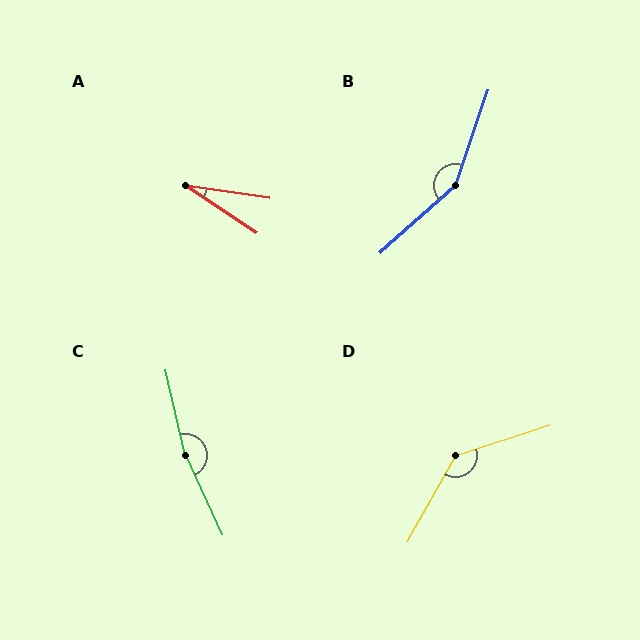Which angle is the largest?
C, at approximately 168 degrees.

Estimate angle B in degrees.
Approximately 150 degrees.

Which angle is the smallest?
A, at approximately 25 degrees.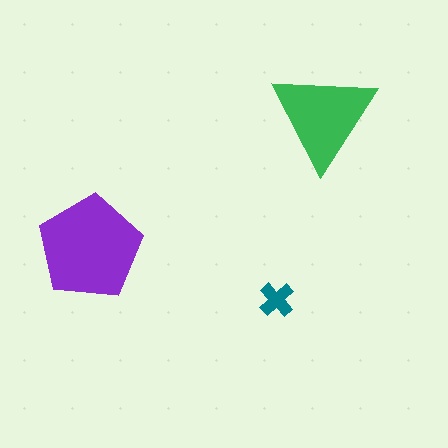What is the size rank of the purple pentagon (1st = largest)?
1st.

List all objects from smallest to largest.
The teal cross, the green triangle, the purple pentagon.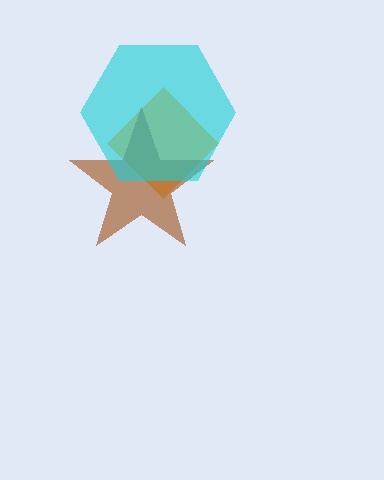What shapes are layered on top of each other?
The layered shapes are: an orange diamond, a brown star, a cyan hexagon.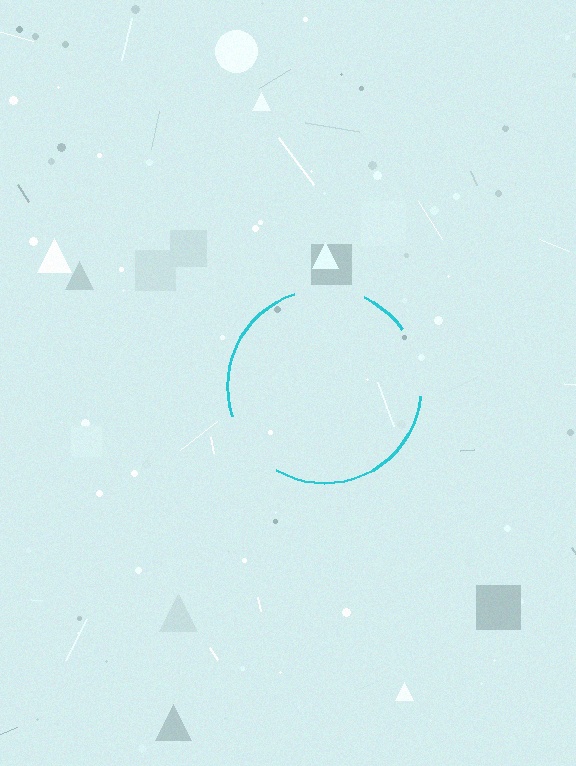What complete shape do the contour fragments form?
The contour fragments form a circle.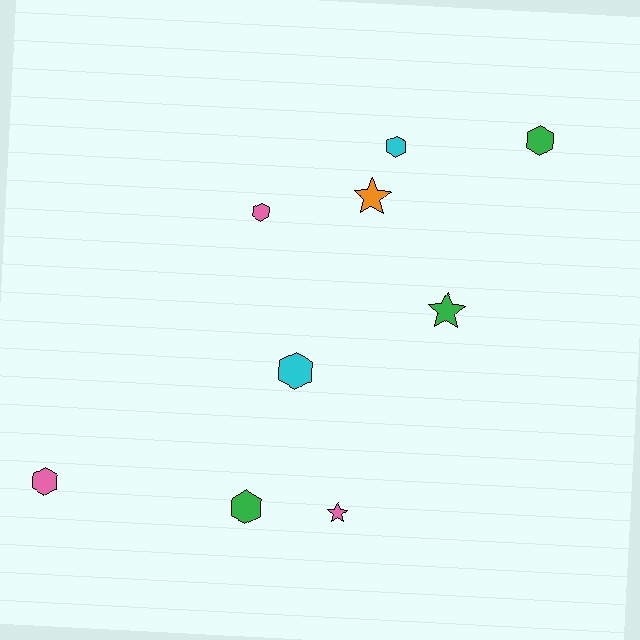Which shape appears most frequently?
Hexagon, with 6 objects.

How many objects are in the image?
There are 9 objects.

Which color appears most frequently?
Green, with 3 objects.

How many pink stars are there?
There is 1 pink star.